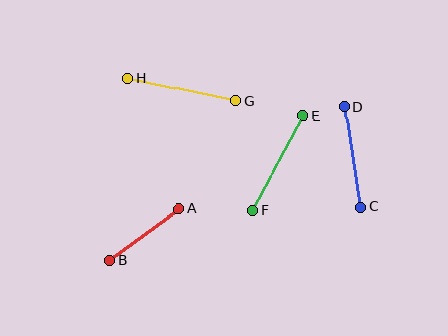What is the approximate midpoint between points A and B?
The midpoint is at approximately (144, 235) pixels.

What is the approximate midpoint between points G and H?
The midpoint is at approximately (182, 89) pixels.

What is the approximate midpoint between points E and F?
The midpoint is at approximately (278, 163) pixels.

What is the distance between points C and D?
The distance is approximately 101 pixels.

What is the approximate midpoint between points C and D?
The midpoint is at approximately (353, 157) pixels.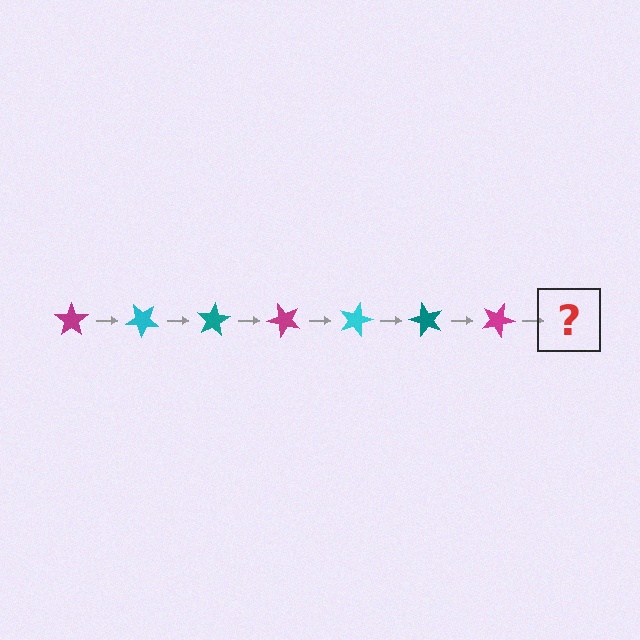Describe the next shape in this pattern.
It should be a cyan star, rotated 280 degrees from the start.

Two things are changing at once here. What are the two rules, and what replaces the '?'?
The two rules are that it rotates 40 degrees each step and the color cycles through magenta, cyan, and teal. The '?' should be a cyan star, rotated 280 degrees from the start.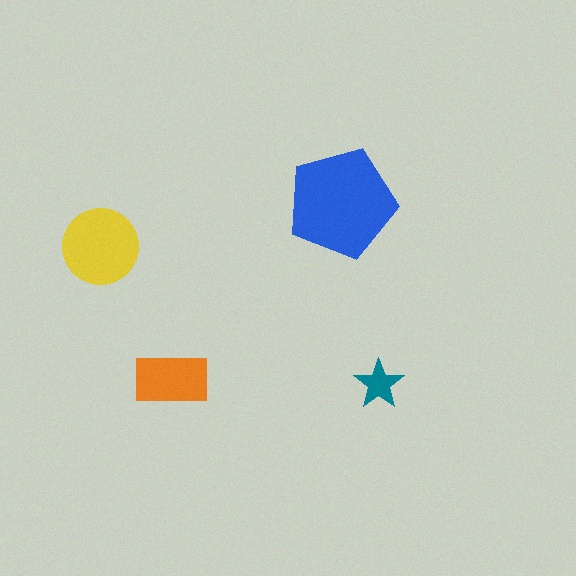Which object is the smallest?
The teal star.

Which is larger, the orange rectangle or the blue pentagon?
The blue pentagon.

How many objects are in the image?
There are 4 objects in the image.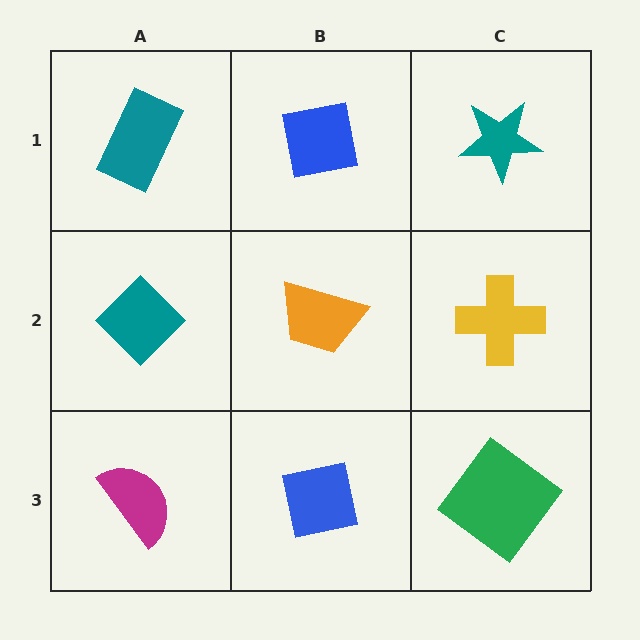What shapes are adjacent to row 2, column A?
A teal rectangle (row 1, column A), a magenta semicircle (row 3, column A), an orange trapezoid (row 2, column B).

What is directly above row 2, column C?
A teal star.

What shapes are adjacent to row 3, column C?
A yellow cross (row 2, column C), a blue square (row 3, column B).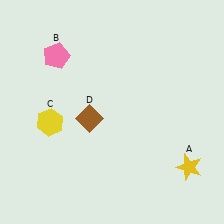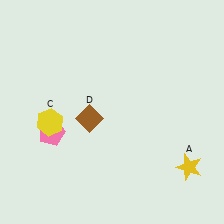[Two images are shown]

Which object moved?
The pink pentagon (B) moved down.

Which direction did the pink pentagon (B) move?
The pink pentagon (B) moved down.